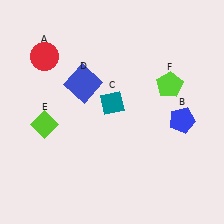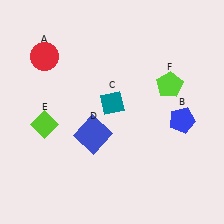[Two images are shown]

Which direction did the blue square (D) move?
The blue square (D) moved down.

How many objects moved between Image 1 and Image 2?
1 object moved between the two images.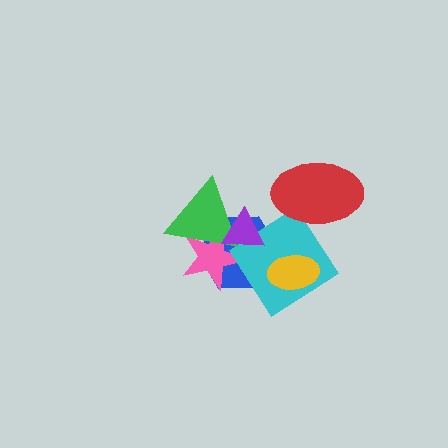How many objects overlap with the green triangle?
3 objects overlap with the green triangle.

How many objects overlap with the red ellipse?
1 object overlaps with the red ellipse.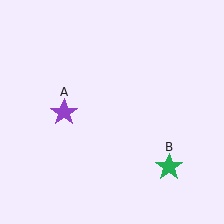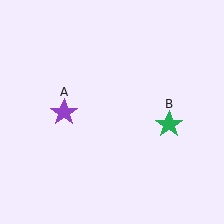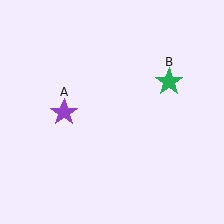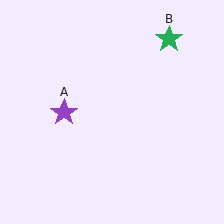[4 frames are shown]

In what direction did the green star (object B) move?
The green star (object B) moved up.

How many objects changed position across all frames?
1 object changed position: green star (object B).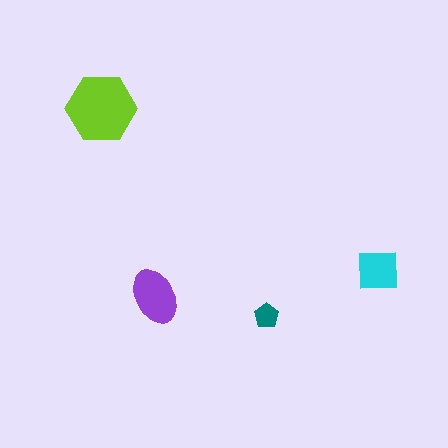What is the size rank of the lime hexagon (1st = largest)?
1st.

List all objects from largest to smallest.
The lime hexagon, the purple ellipse, the cyan square, the teal pentagon.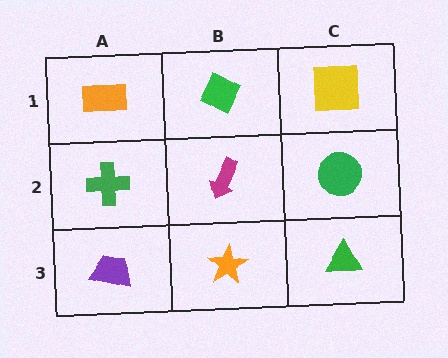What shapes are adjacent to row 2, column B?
A green diamond (row 1, column B), an orange star (row 3, column B), a green cross (row 2, column A), a green circle (row 2, column C).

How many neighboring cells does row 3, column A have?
2.